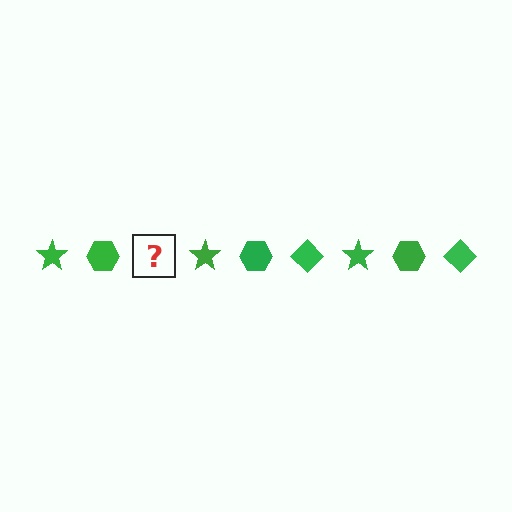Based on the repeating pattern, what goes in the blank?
The blank should be a green diamond.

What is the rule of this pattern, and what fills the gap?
The rule is that the pattern cycles through star, hexagon, diamond shapes in green. The gap should be filled with a green diamond.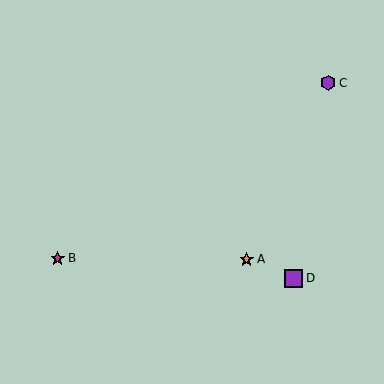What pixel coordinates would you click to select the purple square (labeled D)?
Click at (294, 278) to select the purple square D.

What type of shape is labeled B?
Shape B is a magenta star.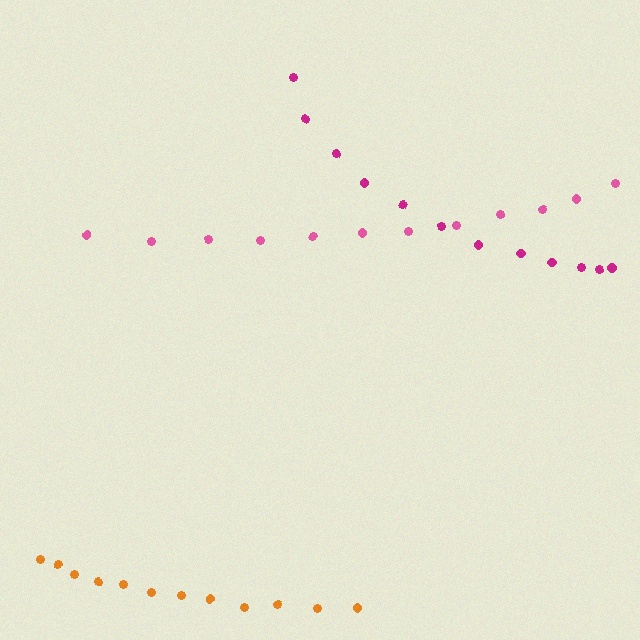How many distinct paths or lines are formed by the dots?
There are 3 distinct paths.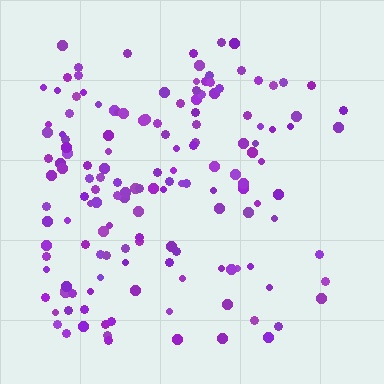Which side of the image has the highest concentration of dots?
The left.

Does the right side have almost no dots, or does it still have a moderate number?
Still a moderate number, just noticeably fewer than the left.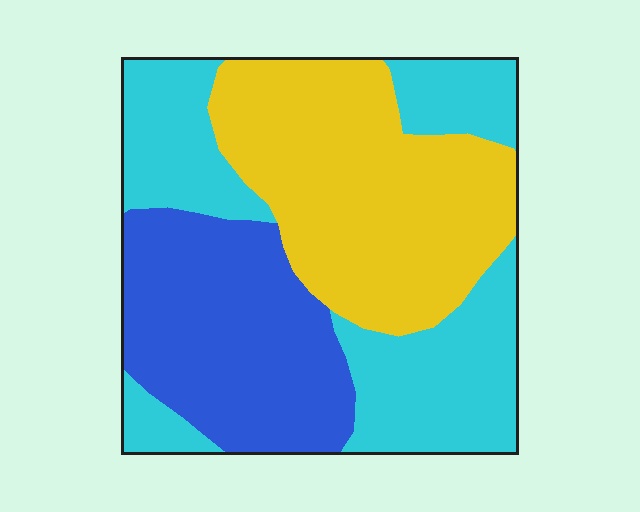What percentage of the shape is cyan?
Cyan takes up about three eighths (3/8) of the shape.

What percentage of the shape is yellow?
Yellow covers about 35% of the shape.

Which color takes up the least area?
Blue, at roughly 30%.